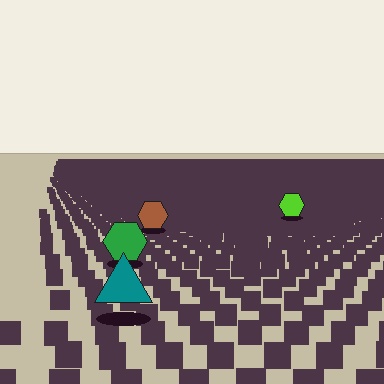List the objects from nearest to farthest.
From nearest to farthest: the teal triangle, the green hexagon, the brown hexagon, the lime hexagon.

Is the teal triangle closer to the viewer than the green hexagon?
Yes. The teal triangle is closer — you can tell from the texture gradient: the ground texture is coarser near it.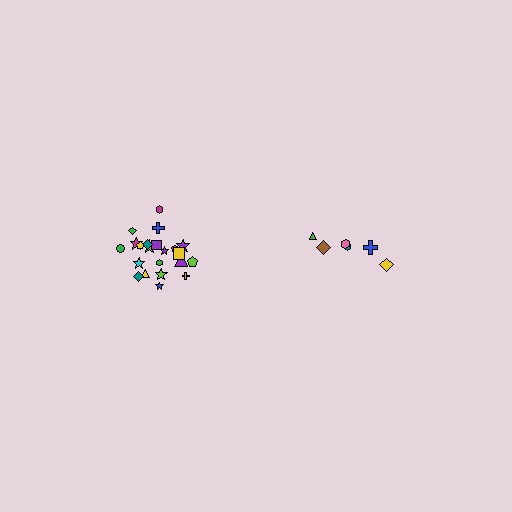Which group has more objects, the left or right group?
The left group.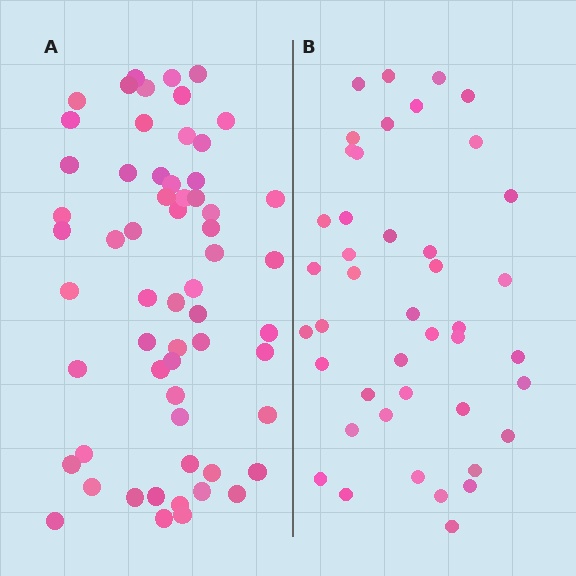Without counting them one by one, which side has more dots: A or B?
Region A (the left region) has more dots.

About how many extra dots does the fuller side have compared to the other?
Region A has approximately 15 more dots than region B.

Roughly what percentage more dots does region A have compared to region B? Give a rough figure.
About 40% more.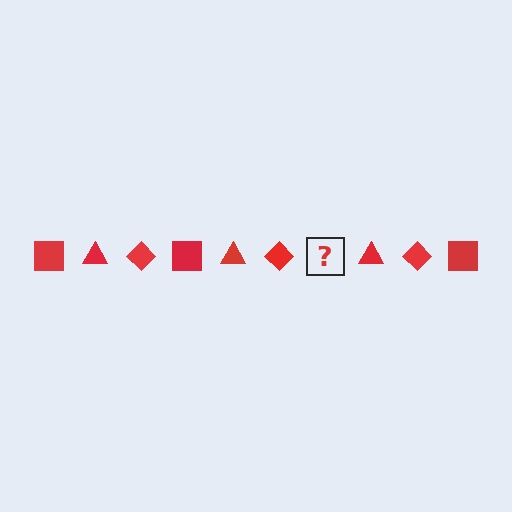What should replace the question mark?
The question mark should be replaced with a red square.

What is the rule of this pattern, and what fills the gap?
The rule is that the pattern cycles through square, triangle, diamond shapes in red. The gap should be filled with a red square.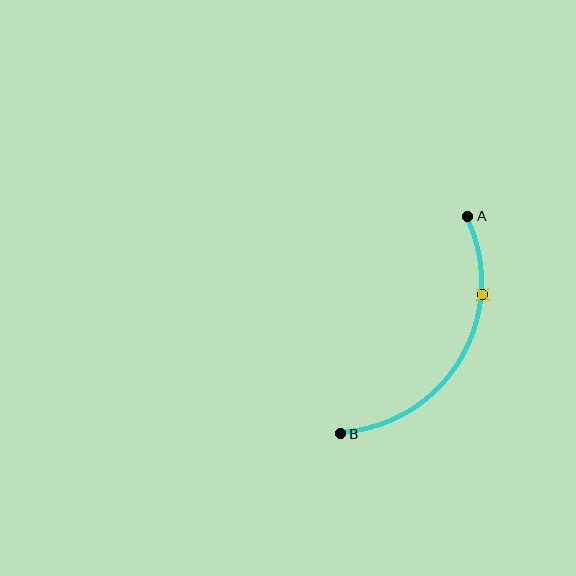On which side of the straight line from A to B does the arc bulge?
The arc bulges to the right of the straight line connecting A and B.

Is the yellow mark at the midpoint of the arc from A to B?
No. The yellow mark lies on the arc but is closer to endpoint A. The arc midpoint would be at the point on the curve equidistant along the arc from both A and B.